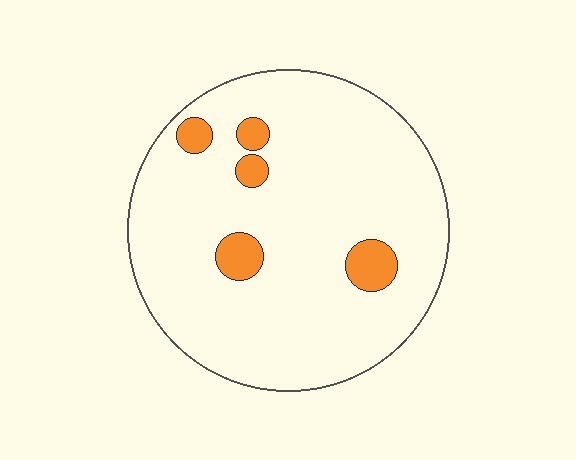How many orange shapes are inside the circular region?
5.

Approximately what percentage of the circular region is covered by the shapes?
Approximately 10%.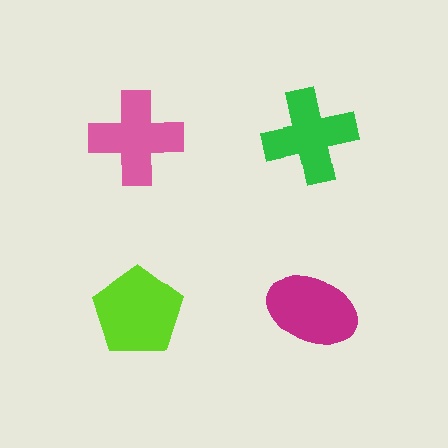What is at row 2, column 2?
A magenta ellipse.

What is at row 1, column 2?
A green cross.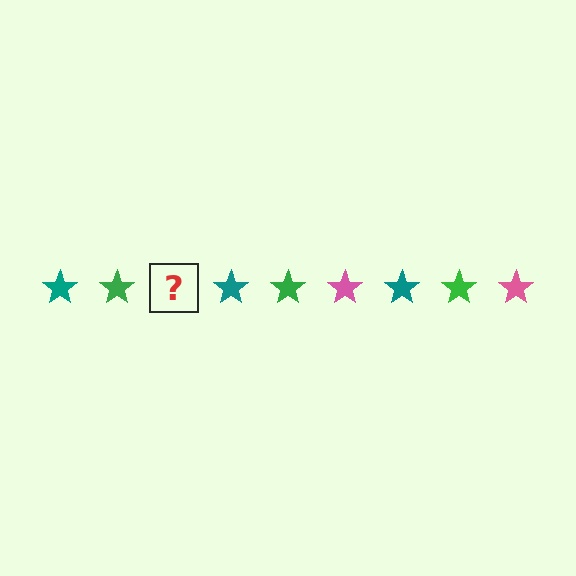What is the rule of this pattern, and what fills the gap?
The rule is that the pattern cycles through teal, green, pink stars. The gap should be filled with a pink star.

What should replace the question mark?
The question mark should be replaced with a pink star.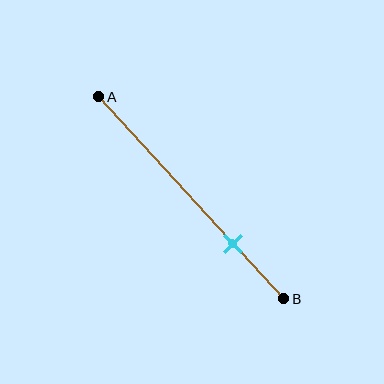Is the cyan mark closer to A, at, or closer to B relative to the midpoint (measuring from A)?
The cyan mark is closer to point B than the midpoint of segment AB.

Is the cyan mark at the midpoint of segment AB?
No, the mark is at about 75% from A, not at the 50% midpoint.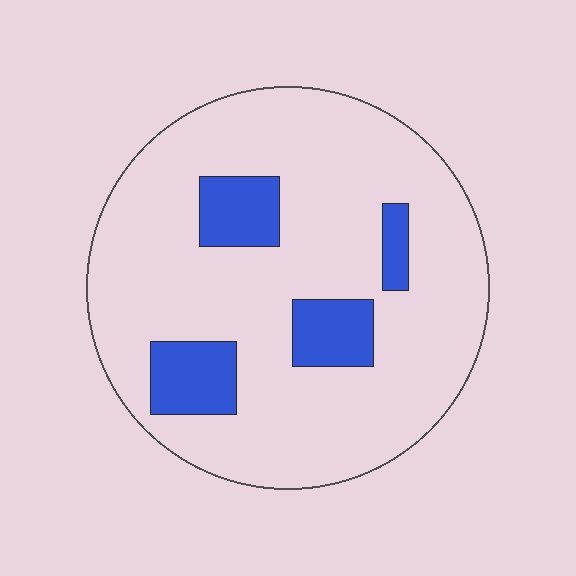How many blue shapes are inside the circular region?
4.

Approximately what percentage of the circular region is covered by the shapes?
Approximately 15%.